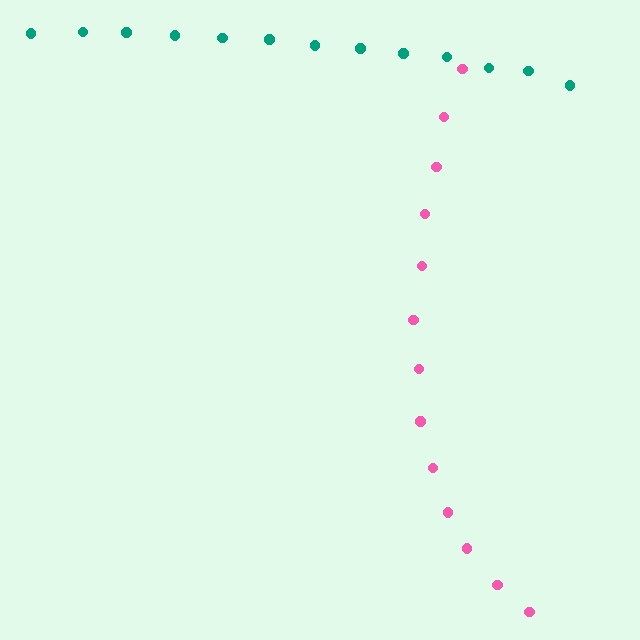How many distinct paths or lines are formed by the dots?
There are 2 distinct paths.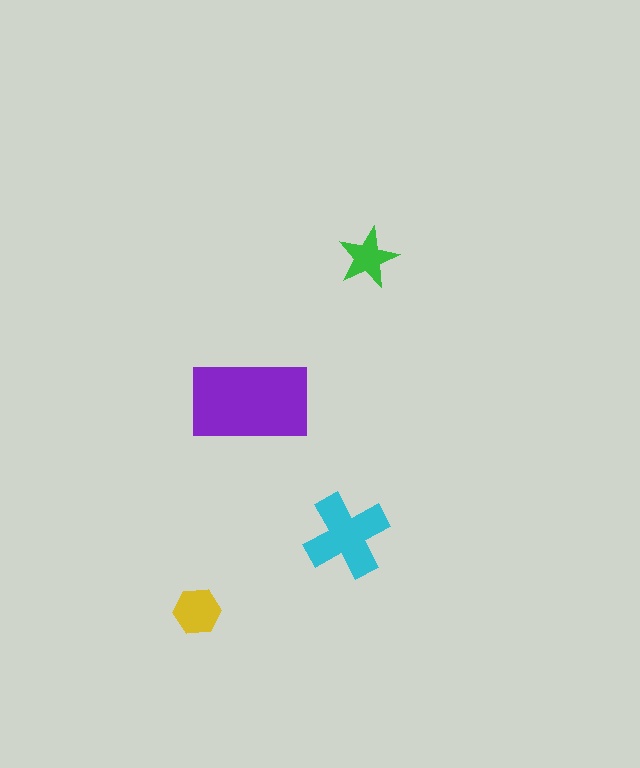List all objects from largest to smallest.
The purple rectangle, the cyan cross, the yellow hexagon, the green star.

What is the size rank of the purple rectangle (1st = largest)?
1st.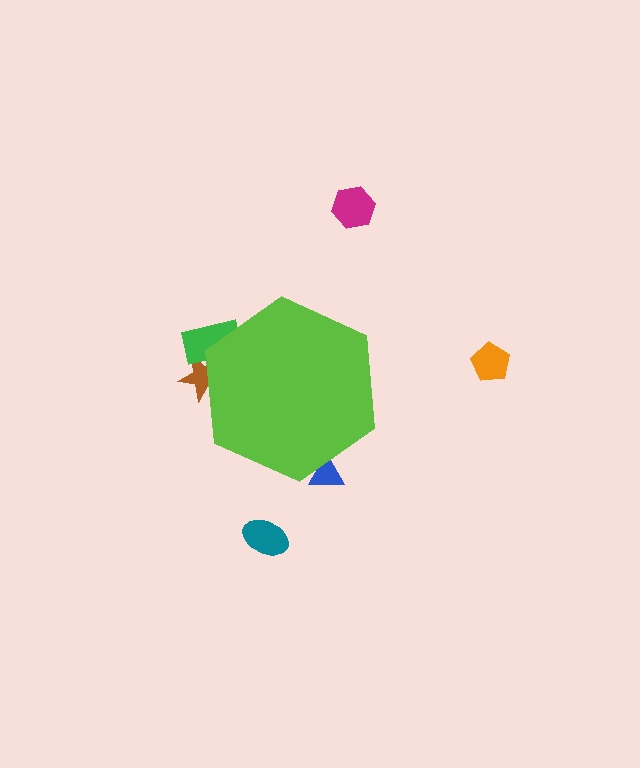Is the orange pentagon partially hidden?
No, the orange pentagon is fully visible.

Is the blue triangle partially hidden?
Yes, the blue triangle is partially hidden behind the lime hexagon.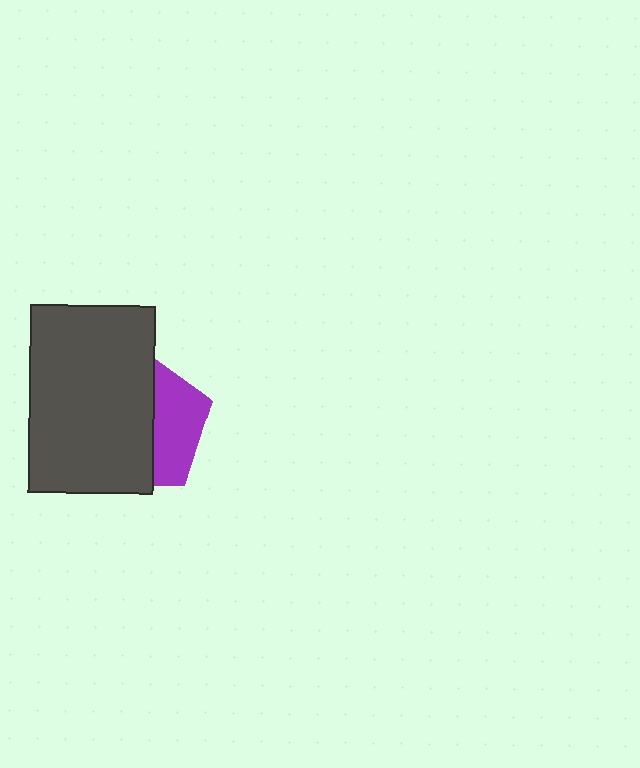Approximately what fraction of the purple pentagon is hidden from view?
Roughly 64% of the purple pentagon is hidden behind the dark gray rectangle.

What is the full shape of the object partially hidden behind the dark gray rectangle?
The partially hidden object is a purple pentagon.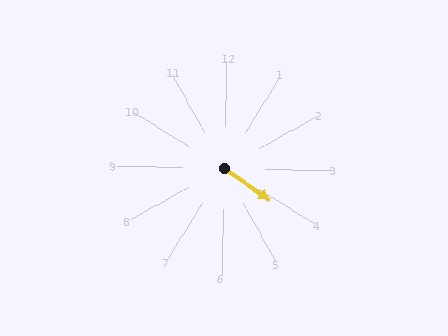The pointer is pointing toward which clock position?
Roughly 4 o'clock.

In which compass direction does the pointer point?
Southeast.